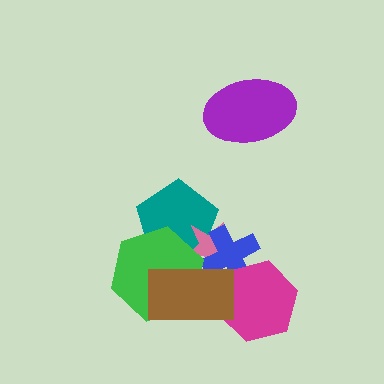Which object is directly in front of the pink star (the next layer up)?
The blue cross is directly in front of the pink star.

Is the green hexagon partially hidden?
Yes, it is partially covered by another shape.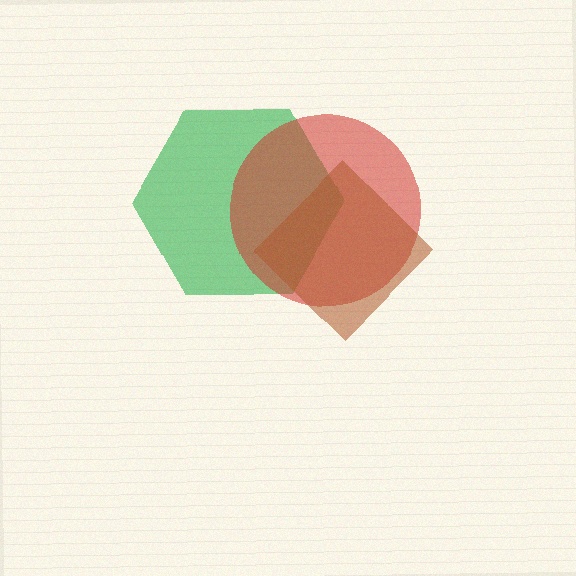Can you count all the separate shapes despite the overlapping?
Yes, there are 3 separate shapes.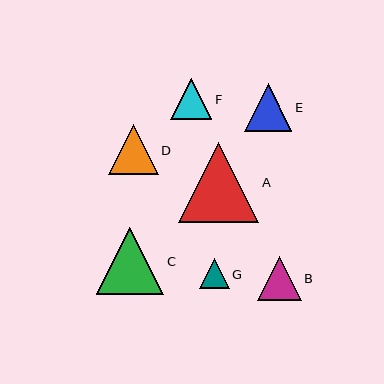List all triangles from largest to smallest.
From largest to smallest: A, C, D, E, B, F, G.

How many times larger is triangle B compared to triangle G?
Triangle B is approximately 1.5 times the size of triangle G.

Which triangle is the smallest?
Triangle G is the smallest with a size of approximately 30 pixels.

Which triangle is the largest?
Triangle A is the largest with a size of approximately 80 pixels.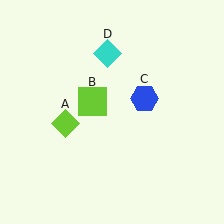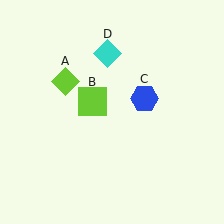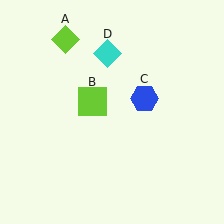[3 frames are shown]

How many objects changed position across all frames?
1 object changed position: lime diamond (object A).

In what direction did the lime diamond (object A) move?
The lime diamond (object A) moved up.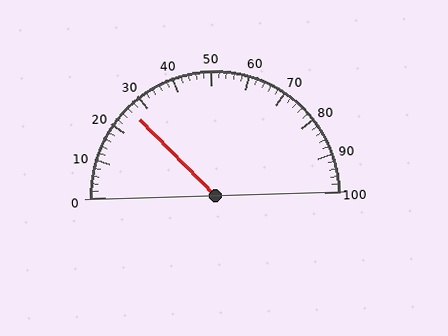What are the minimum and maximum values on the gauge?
The gauge ranges from 0 to 100.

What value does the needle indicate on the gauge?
The needle indicates approximately 26.